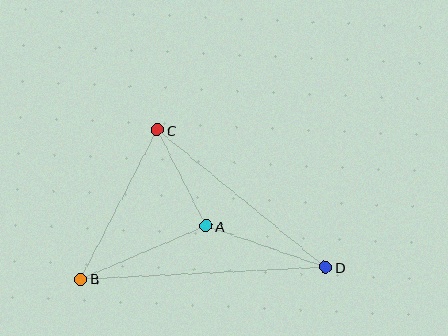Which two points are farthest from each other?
Points B and D are farthest from each other.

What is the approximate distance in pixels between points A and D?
The distance between A and D is approximately 126 pixels.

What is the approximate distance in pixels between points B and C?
The distance between B and C is approximately 168 pixels.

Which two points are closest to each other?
Points A and C are closest to each other.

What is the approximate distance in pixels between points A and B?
The distance between A and B is approximately 136 pixels.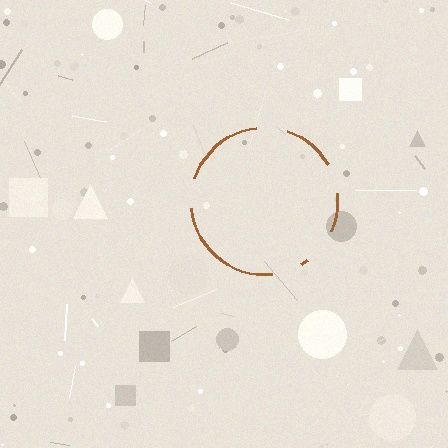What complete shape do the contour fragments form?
The contour fragments form a circle.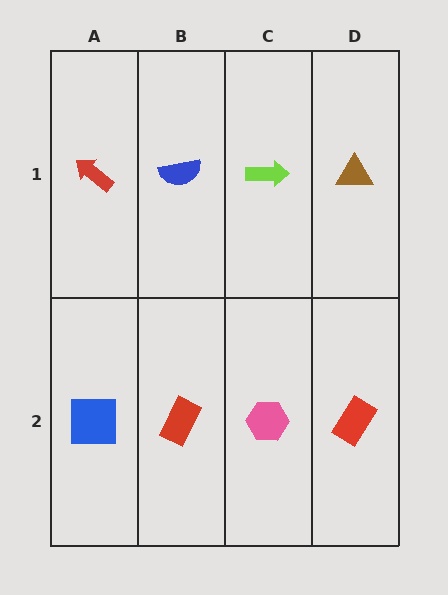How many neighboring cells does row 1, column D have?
2.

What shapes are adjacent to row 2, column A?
A red arrow (row 1, column A), a red rectangle (row 2, column B).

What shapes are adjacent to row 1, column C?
A pink hexagon (row 2, column C), a blue semicircle (row 1, column B), a brown triangle (row 1, column D).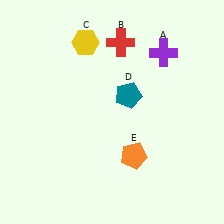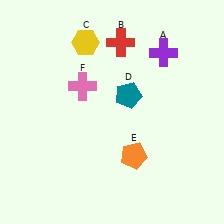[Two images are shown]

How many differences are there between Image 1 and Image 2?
There is 1 difference between the two images.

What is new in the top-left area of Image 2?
A pink cross (F) was added in the top-left area of Image 2.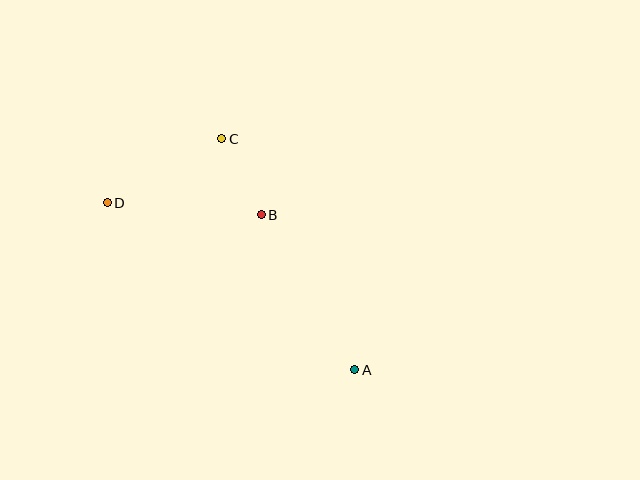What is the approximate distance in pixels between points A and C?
The distance between A and C is approximately 267 pixels.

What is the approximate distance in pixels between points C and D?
The distance between C and D is approximately 131 pixels.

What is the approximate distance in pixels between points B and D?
The distance between B and D is approximately 154 pixels.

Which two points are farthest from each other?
Points A and D are farthest from each other.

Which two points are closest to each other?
Points B and C are closest to each other.